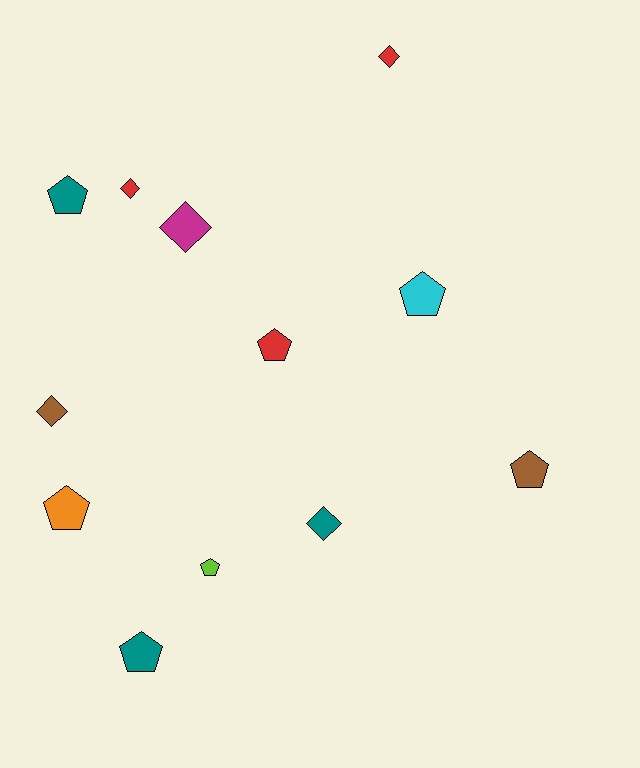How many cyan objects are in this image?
There is 1 cyan object.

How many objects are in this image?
There are 12 objects.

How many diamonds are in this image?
There are 5 diamonds.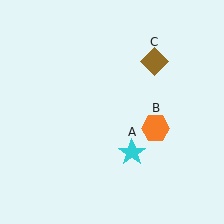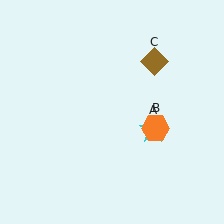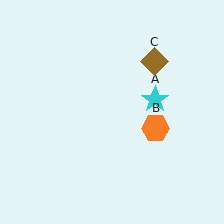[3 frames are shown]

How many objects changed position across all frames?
1 object changed position: cyan star (object A).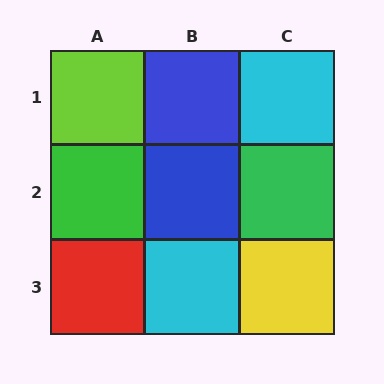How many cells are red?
1 cell is red.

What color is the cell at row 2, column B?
Blue.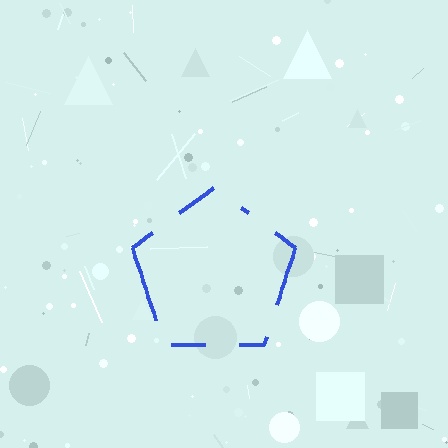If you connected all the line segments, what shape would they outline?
They would outline a pentagon.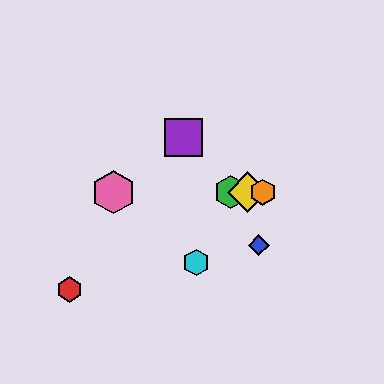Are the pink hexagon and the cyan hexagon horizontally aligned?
No, the pink hexagon is at y≈192 and the cyan hexagon is at y≈263.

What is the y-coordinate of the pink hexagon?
The pink hexagon is at y≈192.